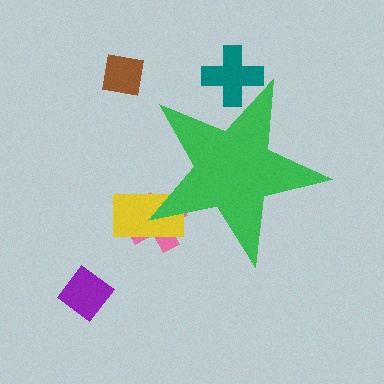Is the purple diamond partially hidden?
No, the purple diamond is fully visible.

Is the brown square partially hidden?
No, the brown square is fully visible.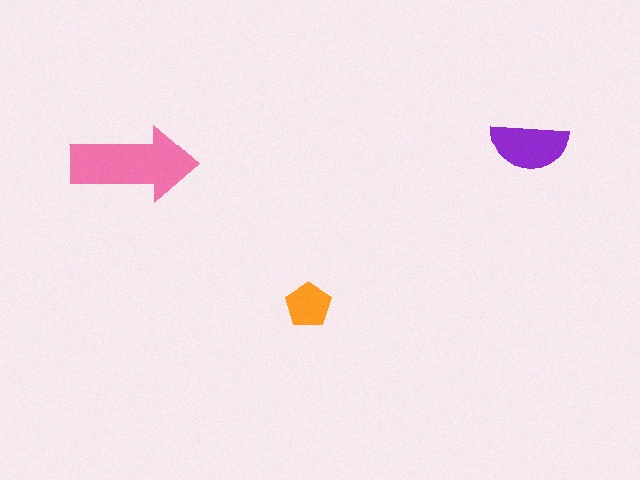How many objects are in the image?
There are 3 objects in the image.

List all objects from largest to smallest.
The pink arrow, the purple semicircle, the orange pentagon.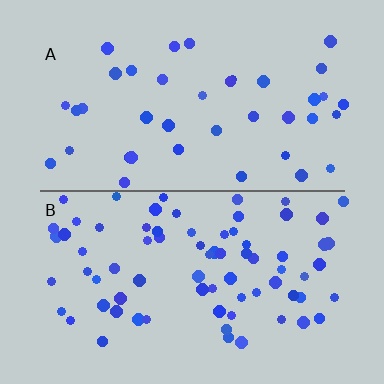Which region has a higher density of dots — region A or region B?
B (the bottom).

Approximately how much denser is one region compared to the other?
Approximately 1.9× — region B over region A.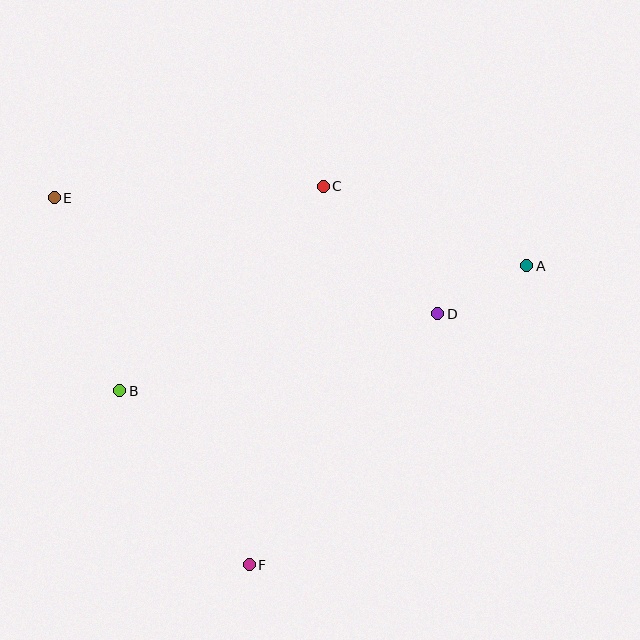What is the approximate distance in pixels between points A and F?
The distance between A and F is approximately 408 pixels.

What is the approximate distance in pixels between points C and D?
The distance between C and D is approximately 171 pixels.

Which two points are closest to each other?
Points A and D are closest to each other.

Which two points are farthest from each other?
Points A and E are farthest from each other.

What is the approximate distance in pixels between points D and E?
The distance between D and E is approximately 401 pixels.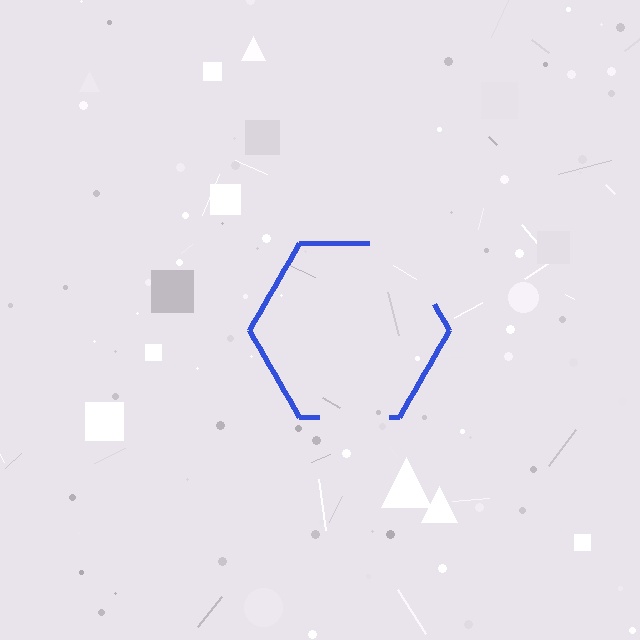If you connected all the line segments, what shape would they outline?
They would outline a hexagon.